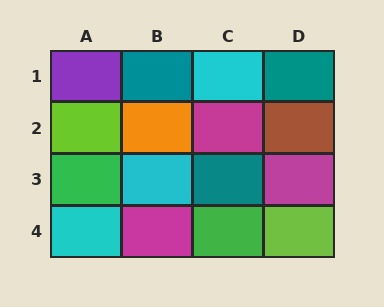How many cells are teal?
3 cells are teal.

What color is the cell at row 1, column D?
Teal.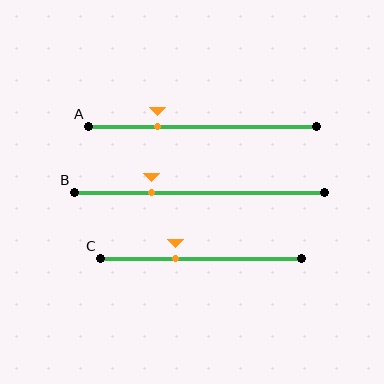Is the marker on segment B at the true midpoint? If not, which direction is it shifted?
No, the marker on segment B is shifted to the left by about 19% of the segment length.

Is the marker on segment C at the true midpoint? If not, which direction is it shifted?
No, the marker on segment C is shifted to the left by about 13% of the segment length.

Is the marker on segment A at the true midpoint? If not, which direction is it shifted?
No, the marker on segment A is shifted to the left by about 20% of the segment length.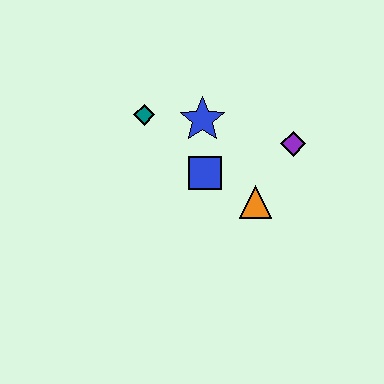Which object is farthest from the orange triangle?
The teal diamond is farthest from the orange triangle.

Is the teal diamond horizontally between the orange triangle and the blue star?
No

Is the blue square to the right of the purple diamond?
No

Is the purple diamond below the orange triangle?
No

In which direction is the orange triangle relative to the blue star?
The orange triangle is below the blue star.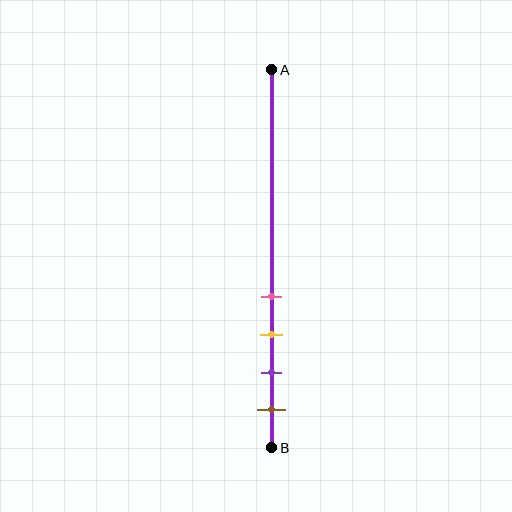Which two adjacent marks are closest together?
The pink and yellow marks are the closest adjacent pair.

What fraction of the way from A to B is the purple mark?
The purple mark is approximately 80% (0.8) of the way from A to B.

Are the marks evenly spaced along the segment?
Yes, the marks are approximately evenly spaced.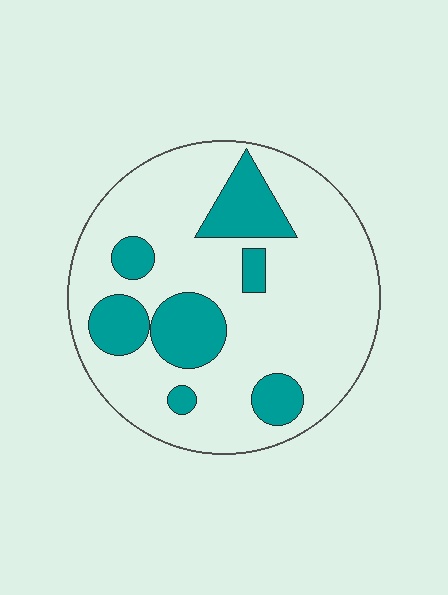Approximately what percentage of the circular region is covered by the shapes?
Approximately 25%.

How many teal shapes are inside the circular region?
7.